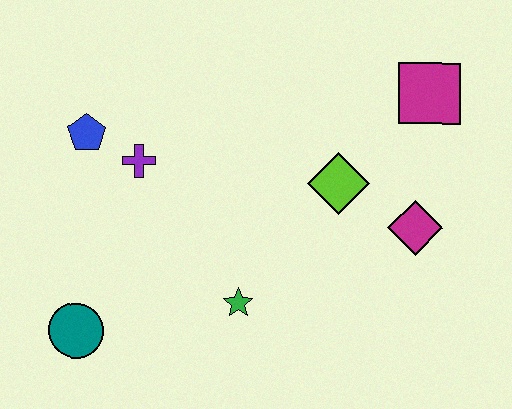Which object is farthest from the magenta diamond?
The teal circle is farthest from the magenta diamond.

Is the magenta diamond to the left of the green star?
No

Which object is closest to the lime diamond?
The magenta diamond is closest to the lime diamond.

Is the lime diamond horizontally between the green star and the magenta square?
Yes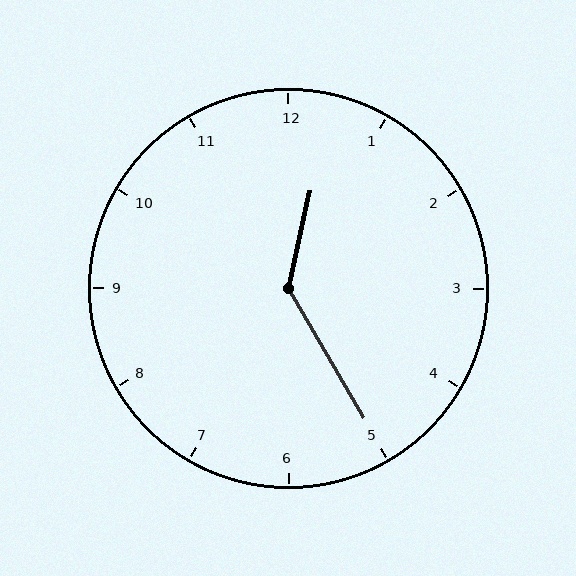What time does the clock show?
12:25.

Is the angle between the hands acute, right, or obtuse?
It is obtuse.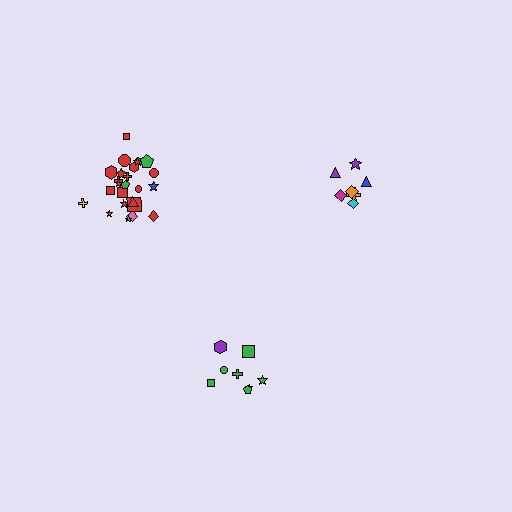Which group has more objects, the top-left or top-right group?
The top-left group.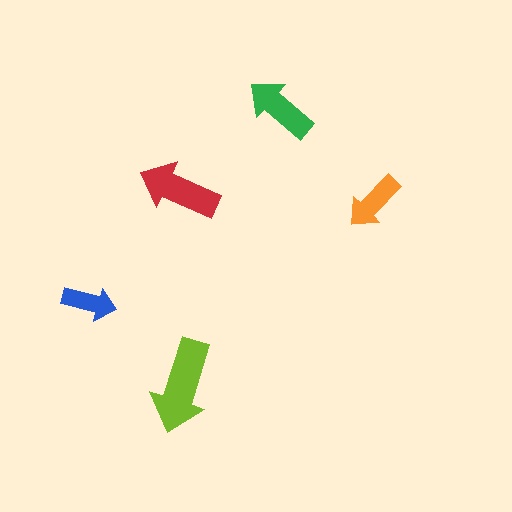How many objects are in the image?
There are 5 objects in the image.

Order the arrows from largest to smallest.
the lime one, the red one, the green one, the orange one, the blue one.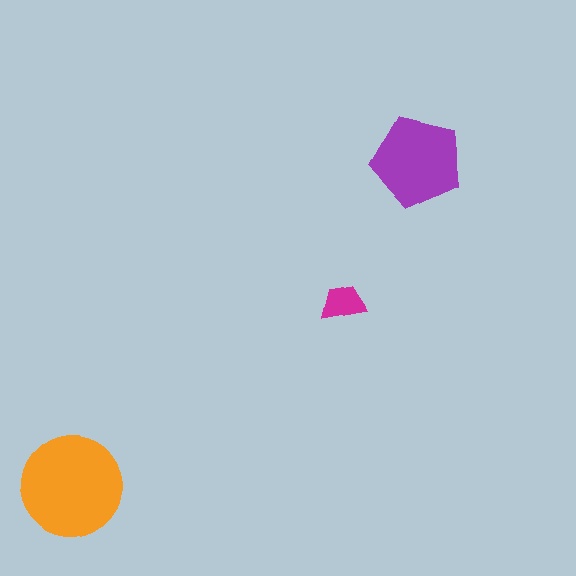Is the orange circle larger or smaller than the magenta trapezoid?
Larger.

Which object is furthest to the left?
The orange circle is leftmost.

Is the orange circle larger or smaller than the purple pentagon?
Larger.